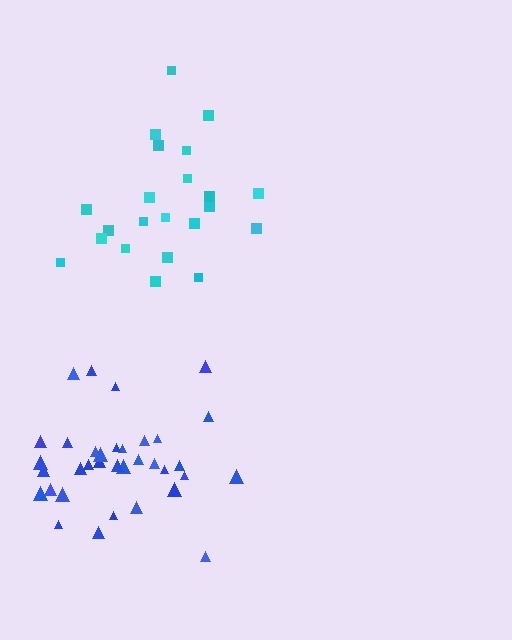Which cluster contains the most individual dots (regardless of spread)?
Blue (35).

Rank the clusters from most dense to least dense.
blue, cyan.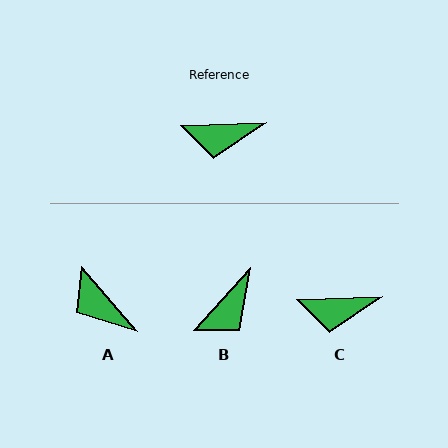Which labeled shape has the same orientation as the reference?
C.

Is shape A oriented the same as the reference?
No, it is off by about 51 degrees.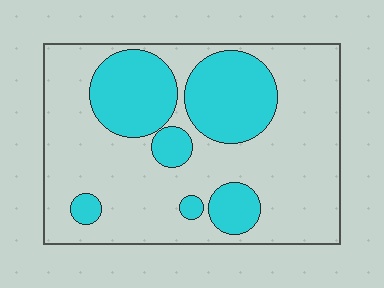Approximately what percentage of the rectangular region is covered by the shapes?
Approximately 30%.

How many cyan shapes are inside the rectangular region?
6.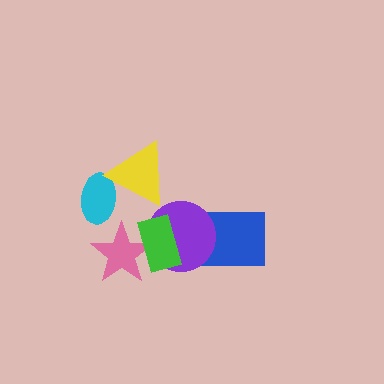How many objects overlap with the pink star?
1 object overlaps with the pink star.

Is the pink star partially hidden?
Yes, it is partially covered by another shape.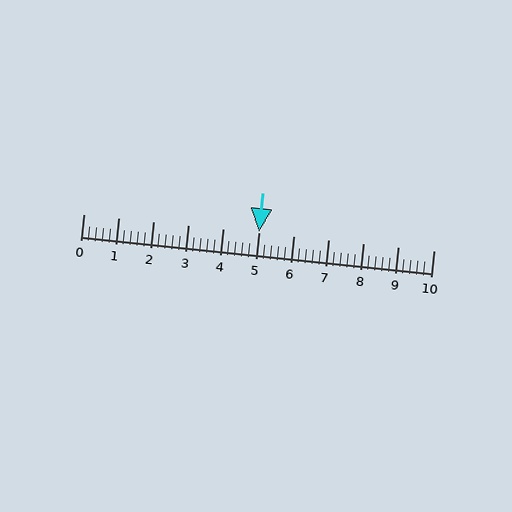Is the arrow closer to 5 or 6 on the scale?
The arrow is closer to 5.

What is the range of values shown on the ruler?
The ruler shows values from 0 to 10.